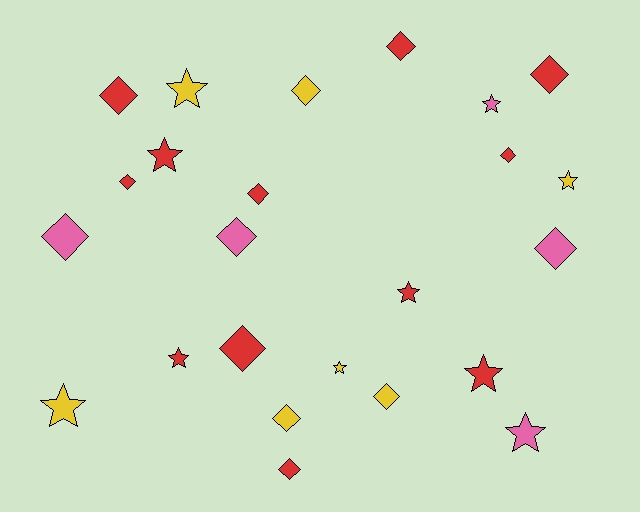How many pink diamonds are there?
There are 3 pink diamonds.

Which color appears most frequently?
Red, with 12 objects.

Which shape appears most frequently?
Diamond, with 14 objects.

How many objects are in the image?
There are 24 objects.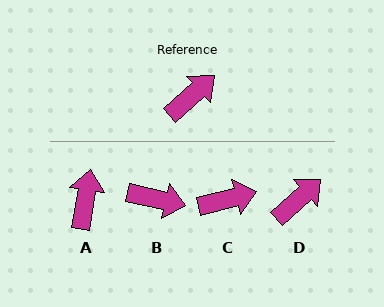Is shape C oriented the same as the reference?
No, it is off by about 28 degrees.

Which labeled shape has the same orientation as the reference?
D.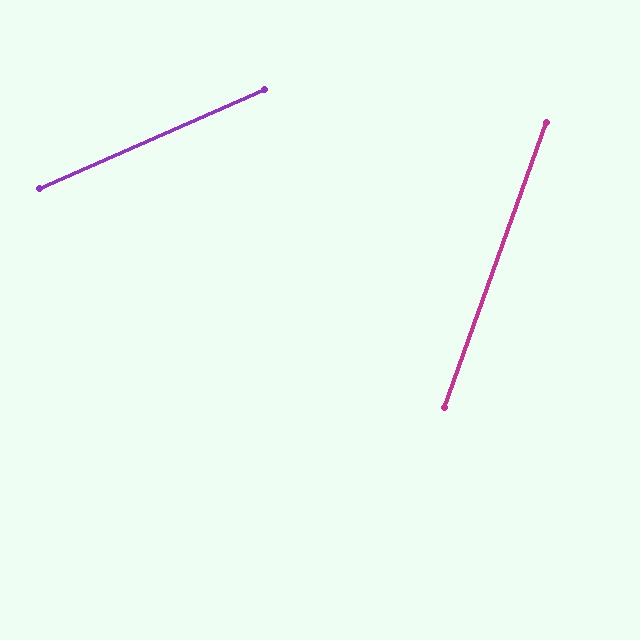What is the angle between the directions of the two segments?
Approximately 47 degrees.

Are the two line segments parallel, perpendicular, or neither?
Neither parallel nor perpendicular — they differ by about 47°.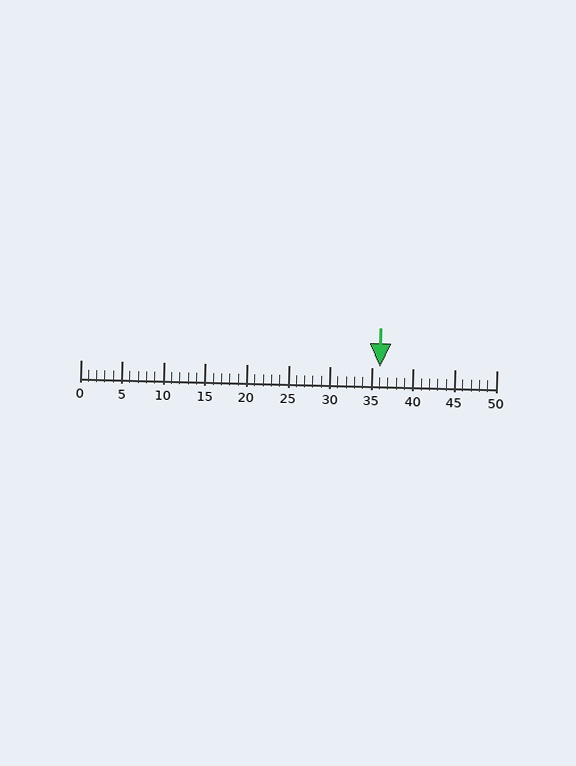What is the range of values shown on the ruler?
The ruler shows values from 0 to 50.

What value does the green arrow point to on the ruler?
The green arrow points to approximately 36.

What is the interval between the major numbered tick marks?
The major tick marks are spaced 5 units apart.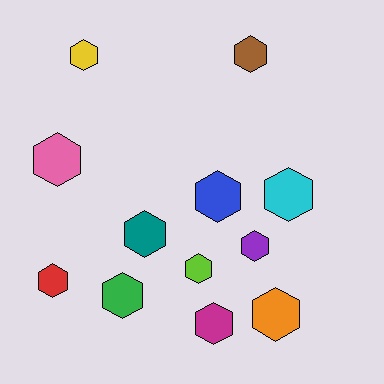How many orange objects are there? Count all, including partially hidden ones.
There is 1 orange object.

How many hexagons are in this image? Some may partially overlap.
There are 12 hexagons.